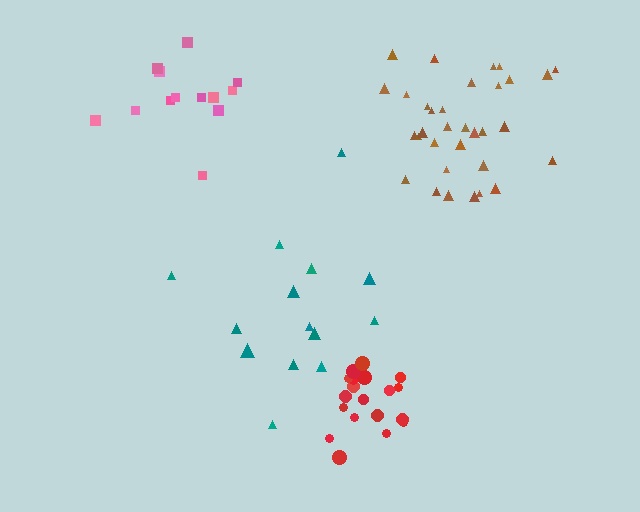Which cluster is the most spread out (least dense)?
Teal.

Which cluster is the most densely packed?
Red.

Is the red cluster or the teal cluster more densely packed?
Red.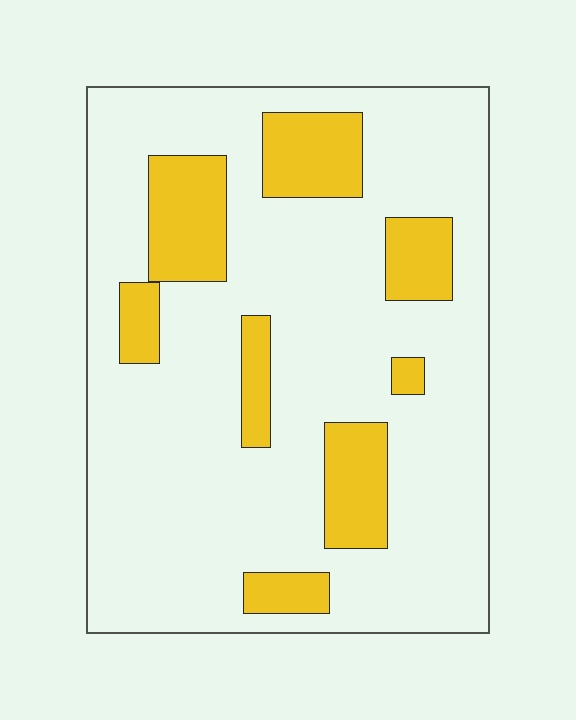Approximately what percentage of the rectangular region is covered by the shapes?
Approximately 20%.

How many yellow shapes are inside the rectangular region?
8.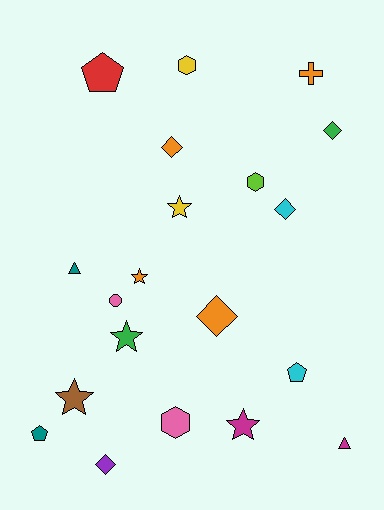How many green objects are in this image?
There are 2 green objects.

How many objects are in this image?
There are 20 objects.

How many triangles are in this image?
There are 2 triangles.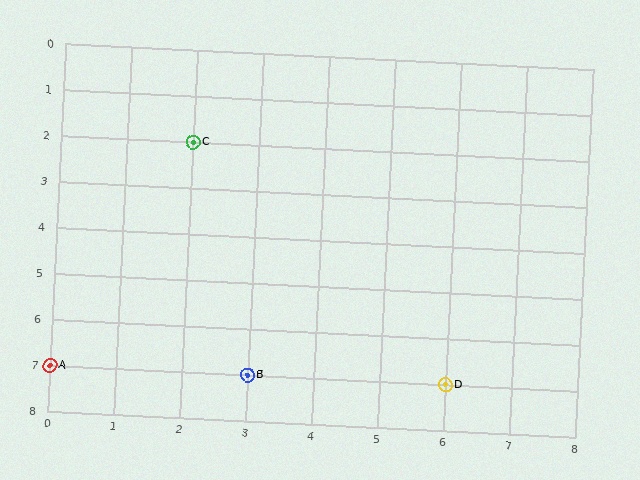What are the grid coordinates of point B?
Point B is at grid coordinates (3, 7).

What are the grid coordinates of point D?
Point D is at grid coordinates (6, 7).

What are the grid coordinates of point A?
Point A is at grid coordinates (0, 7).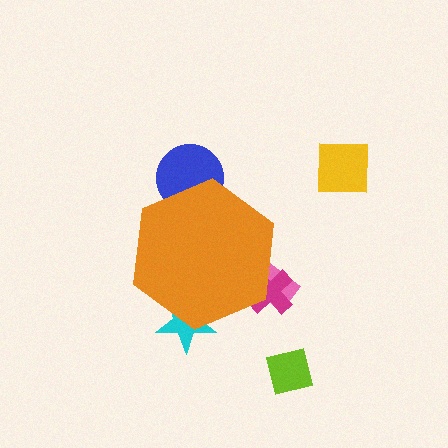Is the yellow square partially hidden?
No, the yellow square is fully visible.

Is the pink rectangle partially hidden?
Yes, the pink rectangle is partially hidden behind the orange hexagon.